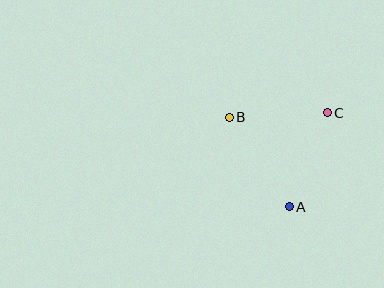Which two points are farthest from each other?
Points A and B are farthest from each other.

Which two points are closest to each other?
Points B and C are closest to each other.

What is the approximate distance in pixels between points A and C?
The distance between A and C is approximately 102 pixels.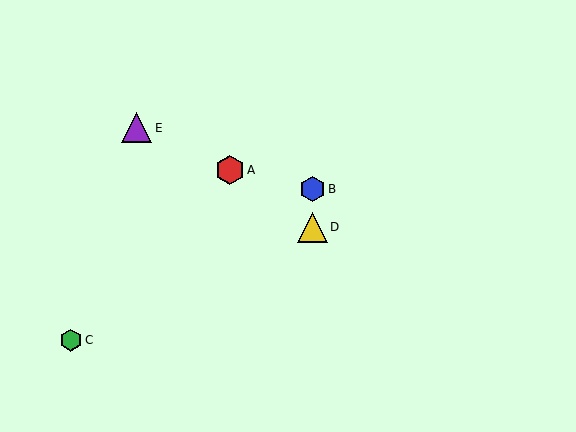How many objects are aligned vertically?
2 objects (B, D) are aligned vertically.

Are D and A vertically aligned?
No, D is at x≈312 and A is at x≈230.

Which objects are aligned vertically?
Objects B, D are aligned vertically.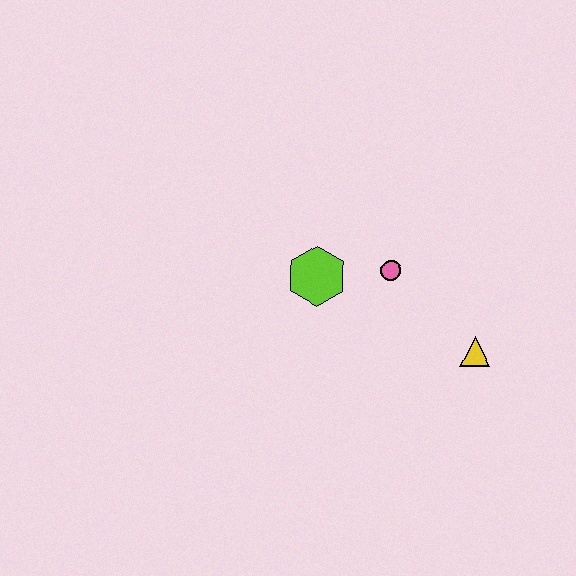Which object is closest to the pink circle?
The lime hexagon is closest to the pink circle.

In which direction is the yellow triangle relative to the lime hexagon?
The yellow triangle is to the right of the lime hexagon.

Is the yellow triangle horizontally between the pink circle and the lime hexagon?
No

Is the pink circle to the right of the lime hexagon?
Yes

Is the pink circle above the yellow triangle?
Yes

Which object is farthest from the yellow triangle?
The lime hexagon is farthest from the yellow triangle.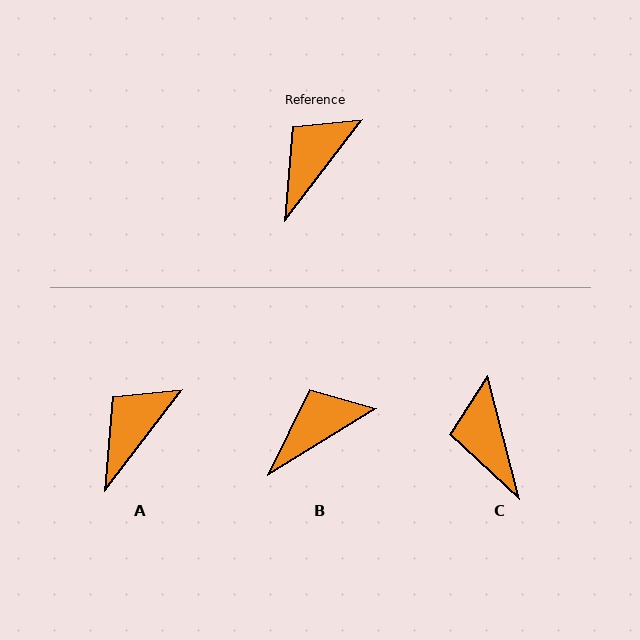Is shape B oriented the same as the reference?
No, it is off by about 21 degrees.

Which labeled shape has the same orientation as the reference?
A.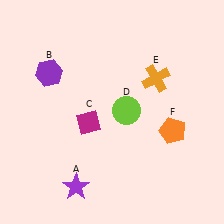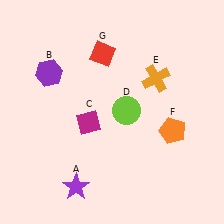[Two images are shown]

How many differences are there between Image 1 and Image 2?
There is 1 difference between the two images.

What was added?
A red diamond (G) was added in Image 2.